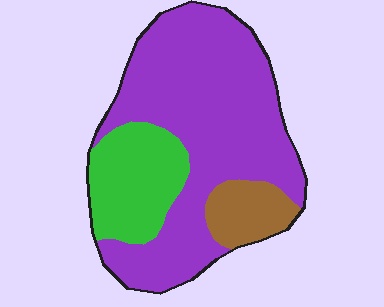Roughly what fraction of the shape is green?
Green takes up about one fifth (1/5) of the shape.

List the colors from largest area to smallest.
From largest to smallest: purple, green, brown.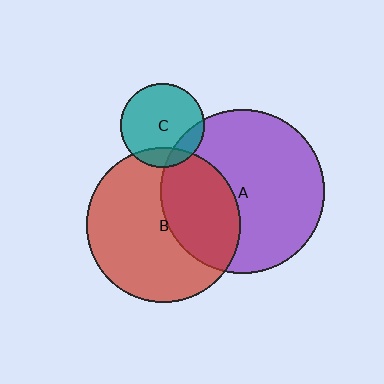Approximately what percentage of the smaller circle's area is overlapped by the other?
Approximately 35%.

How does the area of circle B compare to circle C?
Approximately 3.3 times.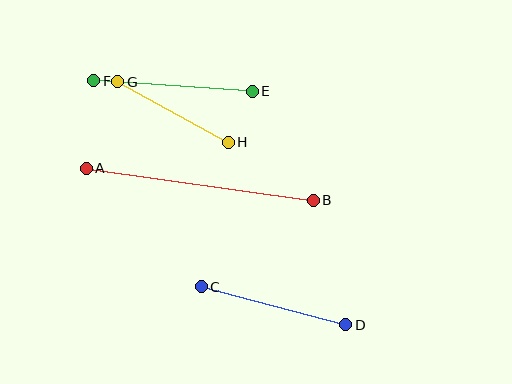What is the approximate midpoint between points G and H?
The midpoint is at approximately (173, 112) pixels.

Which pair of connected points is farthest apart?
Points A and B are farthest apart.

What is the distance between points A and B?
The distance is approximately 229 pixels.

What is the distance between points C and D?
The distance is approximately 149 pixels.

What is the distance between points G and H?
The distance is approximately 126 pixels.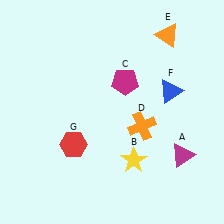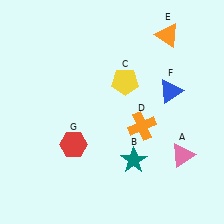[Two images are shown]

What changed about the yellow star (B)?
In Image 1, B is yellow. In Image 2, it changed to teal.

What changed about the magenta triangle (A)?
In Image 1, A is magenta. In Image 2, it changed to pink.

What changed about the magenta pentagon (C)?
In Image 1, C is magenta. In Image 2, it changed to yellow.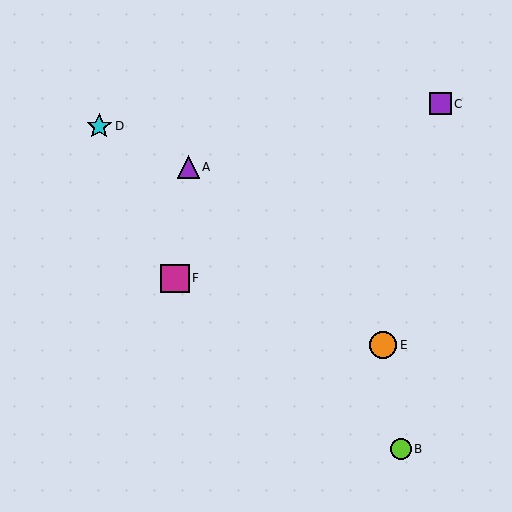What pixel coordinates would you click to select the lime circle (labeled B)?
Click at (401, 449) to select the lime circle B.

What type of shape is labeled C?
Shape C is a purple square.